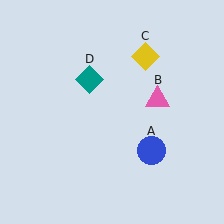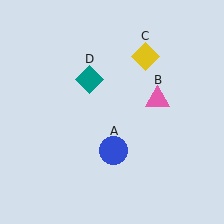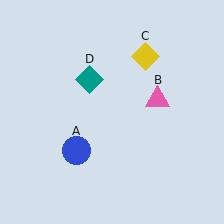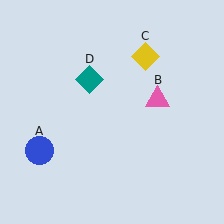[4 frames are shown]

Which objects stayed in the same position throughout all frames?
Pink triangle (object B) and yellow diamond (object C) and teal diamond (object D) remained stationary.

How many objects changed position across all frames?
1 object changed position: blue circle (object A).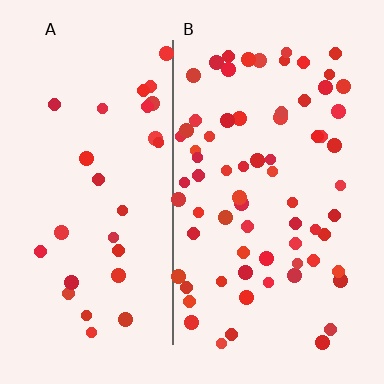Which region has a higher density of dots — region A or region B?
B (the right).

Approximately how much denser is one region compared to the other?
Approximately 2.4× — region B over region A.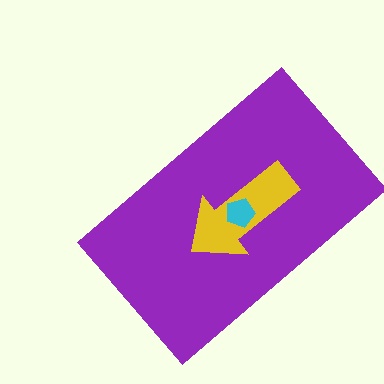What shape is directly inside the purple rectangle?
The yellow arrow.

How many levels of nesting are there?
3.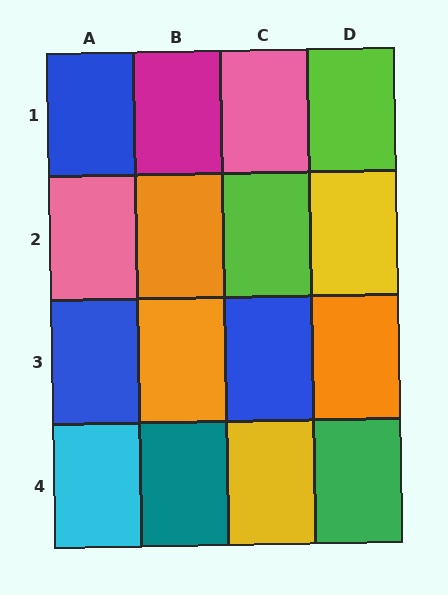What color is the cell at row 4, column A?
Cyan.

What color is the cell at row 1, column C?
Pink.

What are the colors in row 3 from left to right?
Blue, orange, blue, orange.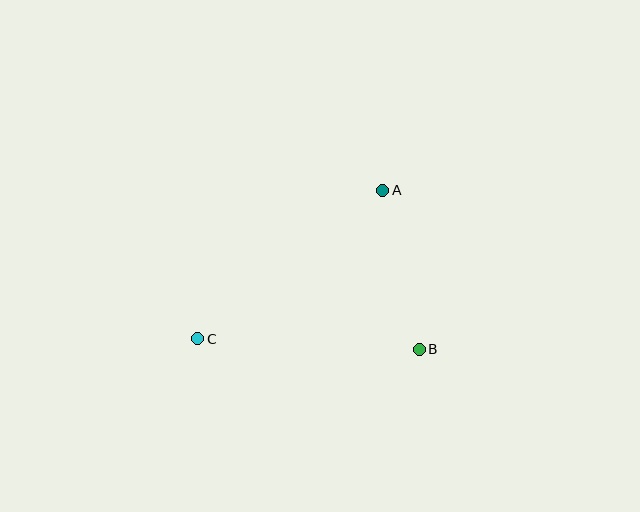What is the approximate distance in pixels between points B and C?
The distance between B and C is approximately 221 pixels.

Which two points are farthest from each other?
Points A and C are farthest from each other.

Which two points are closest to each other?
Points A and B are closest to each other.